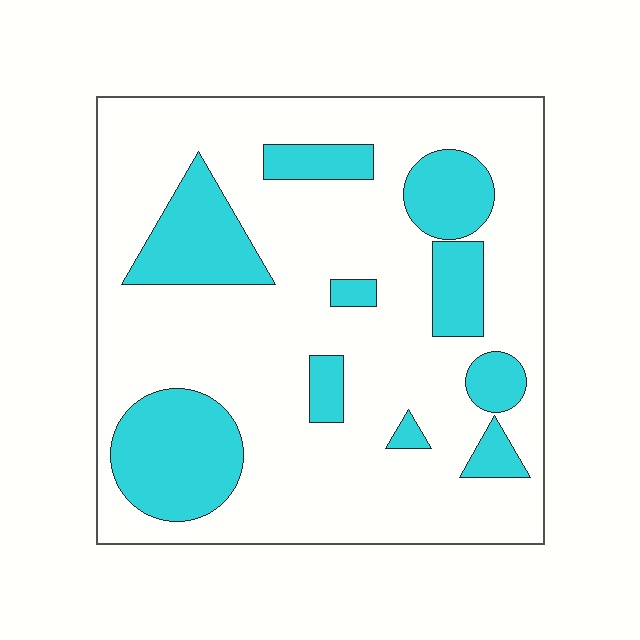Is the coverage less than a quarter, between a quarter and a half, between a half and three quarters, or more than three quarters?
Less than a quarter.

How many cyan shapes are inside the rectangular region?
10.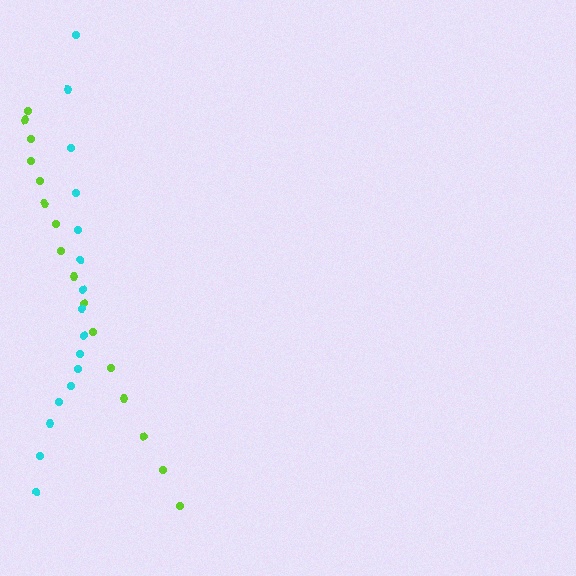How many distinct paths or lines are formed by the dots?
There are 2 distinct paths.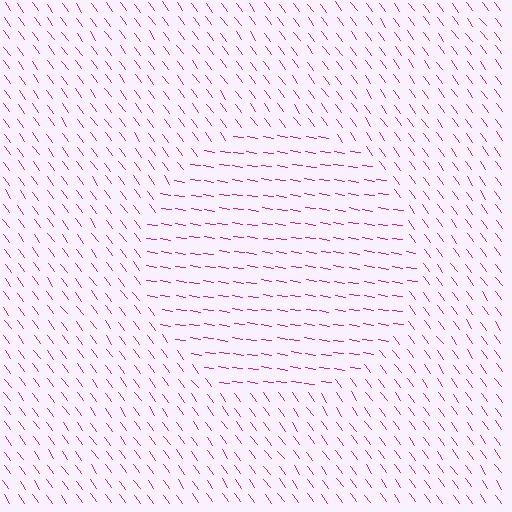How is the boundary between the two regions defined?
The boundary is defined purely by a change in line orientation (approximately 45 degrees difference). All lines are the same color and thickness.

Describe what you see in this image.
The image is filled with small magenta line segments. A circle region in the image has lines oriented differently from the surrounding lines, creating a visible texture boundary.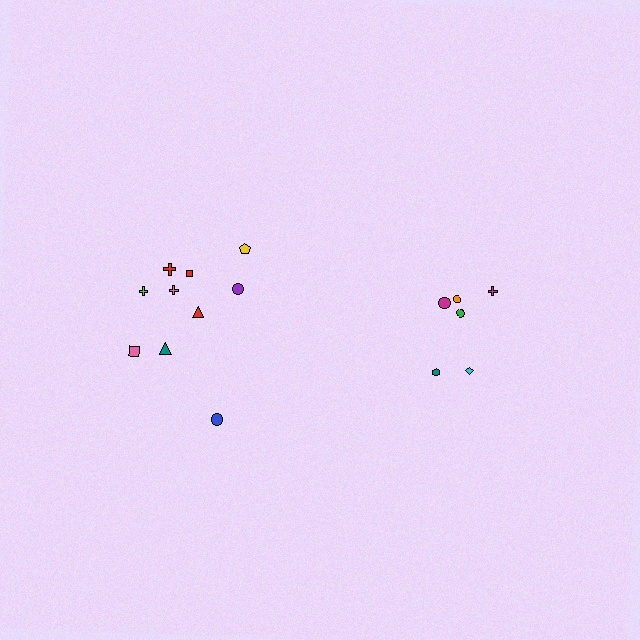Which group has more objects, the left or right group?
The left group.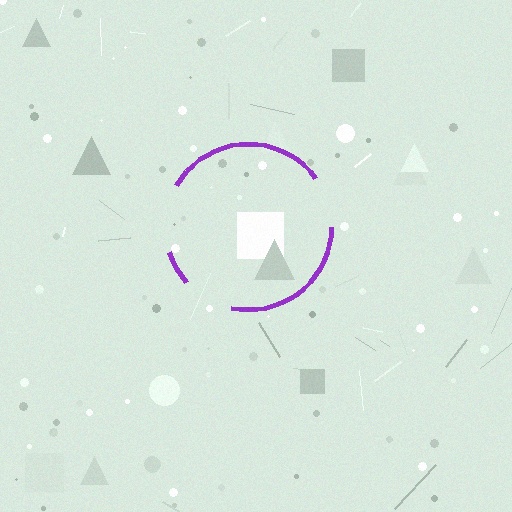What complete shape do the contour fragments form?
The contour fragments form a circle.